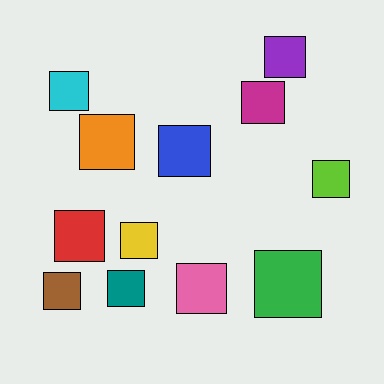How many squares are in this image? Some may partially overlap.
There are 12 squares.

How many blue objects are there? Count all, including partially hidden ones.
There is 1 blue object.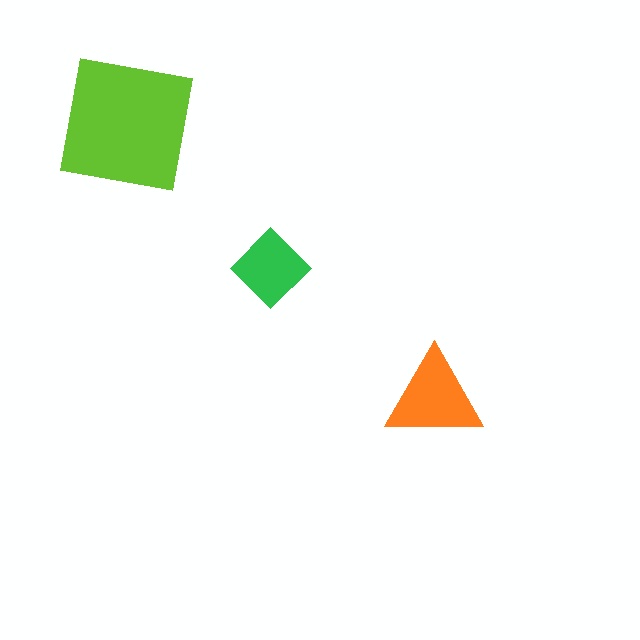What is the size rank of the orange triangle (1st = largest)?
2nd.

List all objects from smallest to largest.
The green diamond, the orange triangle, the lime square.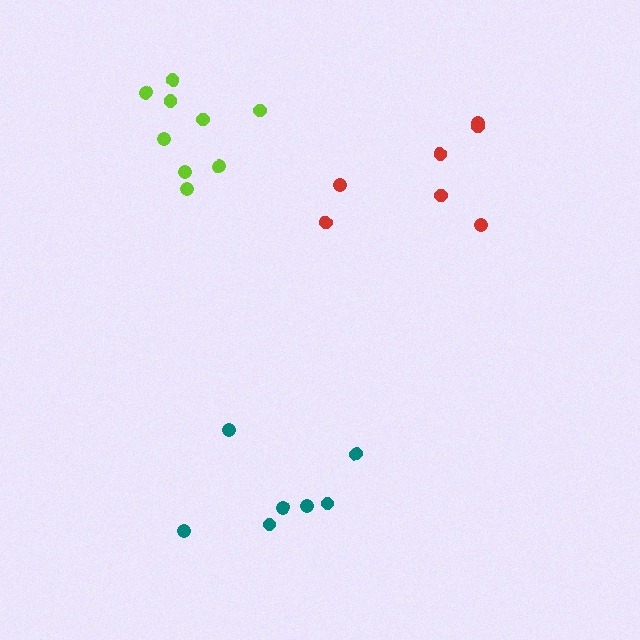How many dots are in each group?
Group 1: 7 dots, Group 2: 7 dots, Group 3: 9 dots (23 total).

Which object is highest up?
The lime cluster is topmost.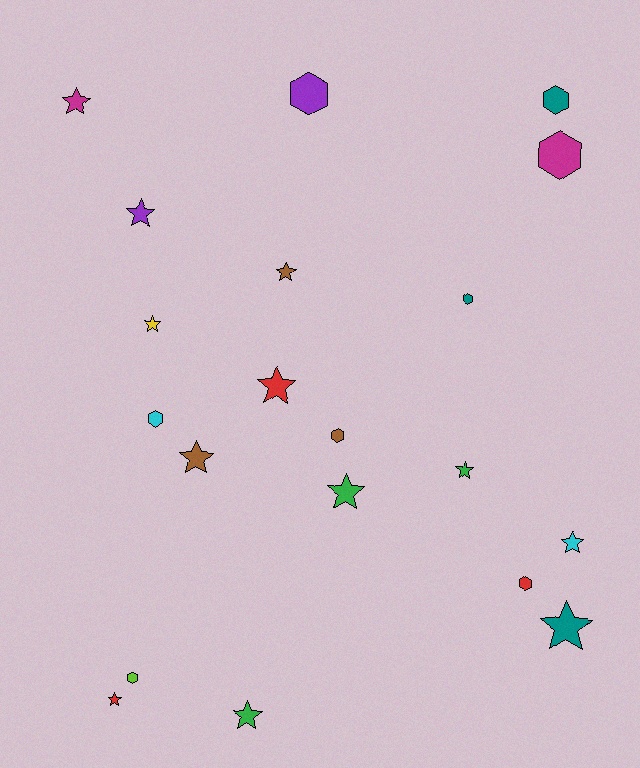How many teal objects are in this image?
There are 3 teal objects.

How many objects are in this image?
There are 20 objects.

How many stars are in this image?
There are 12 stars.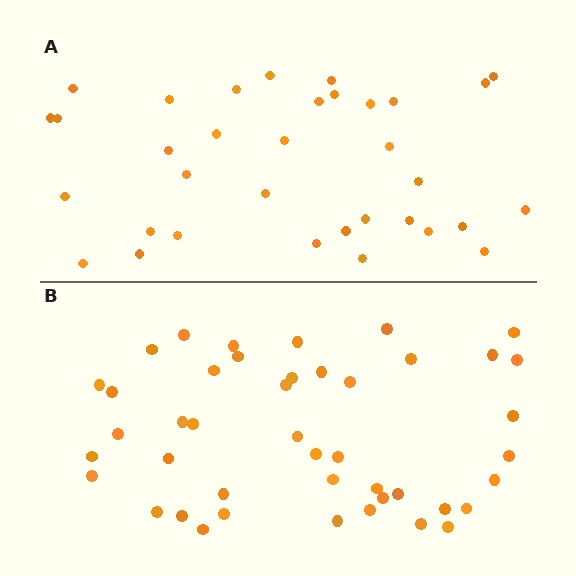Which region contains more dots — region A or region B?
Region B (the bottom region) has more dots.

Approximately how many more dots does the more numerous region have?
Region B has roughly 10 or so more dots than region A.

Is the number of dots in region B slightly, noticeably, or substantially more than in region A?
Region B has noticeably more, but not dramatically so. The ratio is roughly 1.3 to 1.